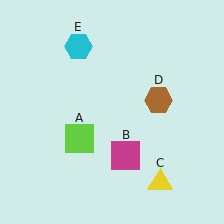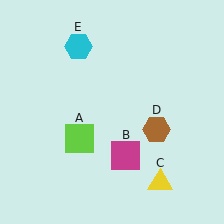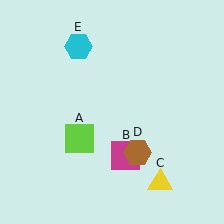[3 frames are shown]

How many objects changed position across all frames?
1 object changed position: brown hexagon (object D).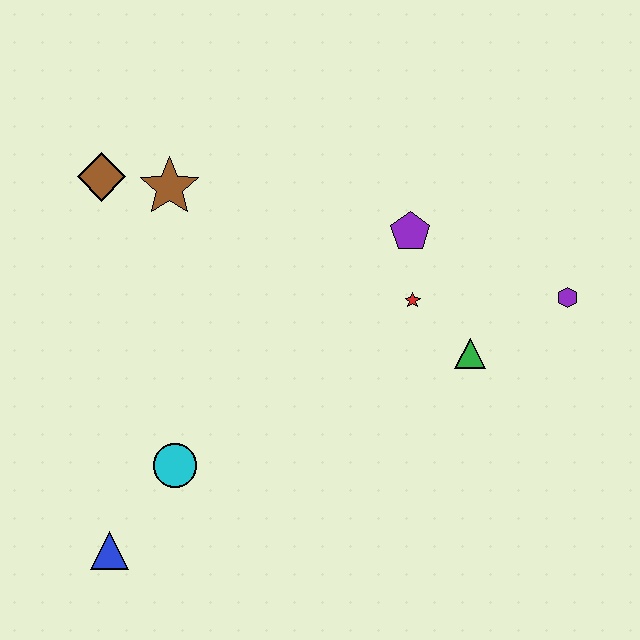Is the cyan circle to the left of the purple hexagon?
Yes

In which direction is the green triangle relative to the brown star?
The green triangle is to the right of the brown star.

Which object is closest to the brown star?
The brown diamond is closest to the brown star.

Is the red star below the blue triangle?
No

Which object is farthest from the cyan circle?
The purple hexagon is farthest from the cyan circle.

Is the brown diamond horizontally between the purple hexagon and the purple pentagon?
No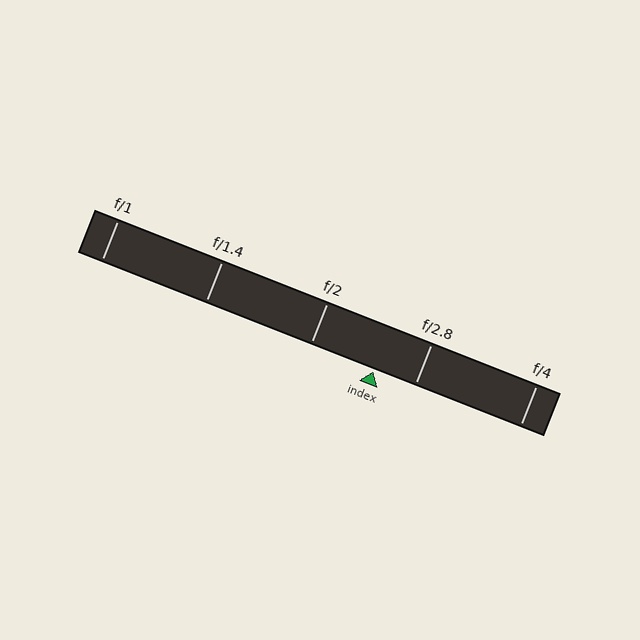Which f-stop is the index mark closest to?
The index mark is closest to f/2.8.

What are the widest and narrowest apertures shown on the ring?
The widest aperture shown is f/1 and the narrowest is f/4.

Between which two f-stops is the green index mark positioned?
The index mark is between f/2 and f/2.8.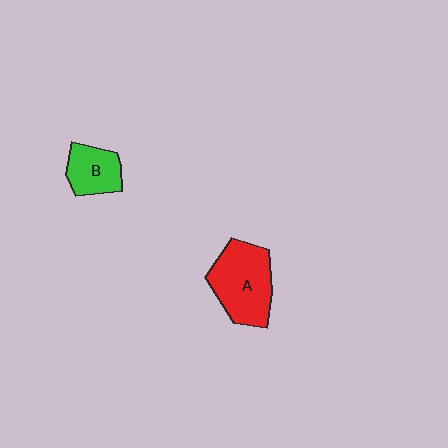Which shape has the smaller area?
Shape B (green).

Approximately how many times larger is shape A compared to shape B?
Approximately 1.8 times.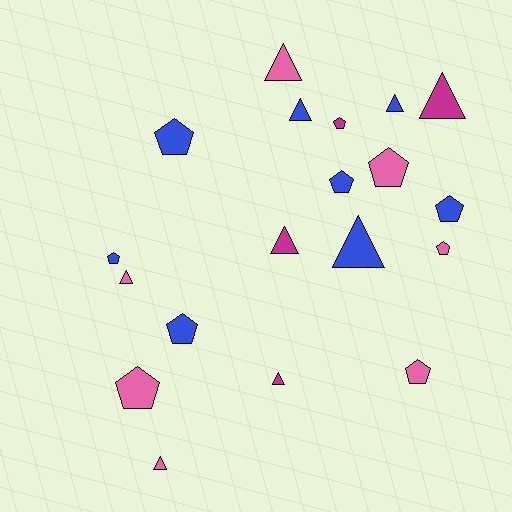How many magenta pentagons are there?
There is 1 magenta pentagon.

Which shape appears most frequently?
Pentagon, with 10 objects.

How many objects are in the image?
There are 19 objects.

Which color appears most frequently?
Blue, with 8 objects.